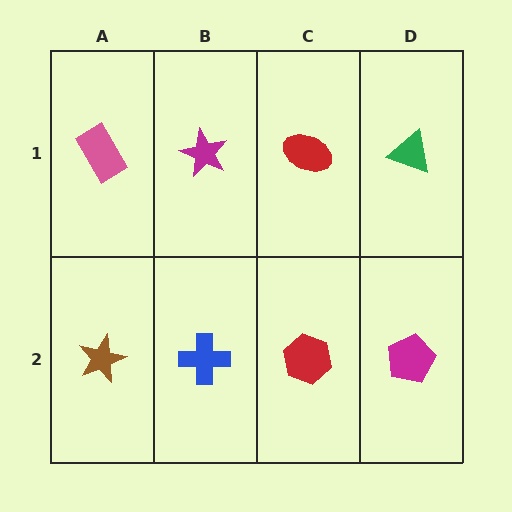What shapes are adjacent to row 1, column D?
A magenta pentagon (row 2, column D), a red ellipse (row 1, column C).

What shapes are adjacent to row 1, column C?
A red hexagon (row 2, column C), a magenta star (row 1, column B), a green triangle (row 1, column D).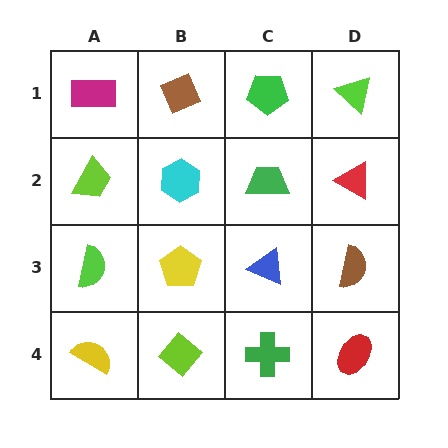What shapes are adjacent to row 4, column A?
A lime semicircle (row 3, column A), a lime diamond (row 4, column B).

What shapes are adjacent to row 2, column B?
A brown diamond (row 1, column B), a yellow pentagon (row 3, column B), a lime trapezoid (row 2, column A), a green trapezoid (row 2, column C).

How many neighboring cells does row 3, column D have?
3.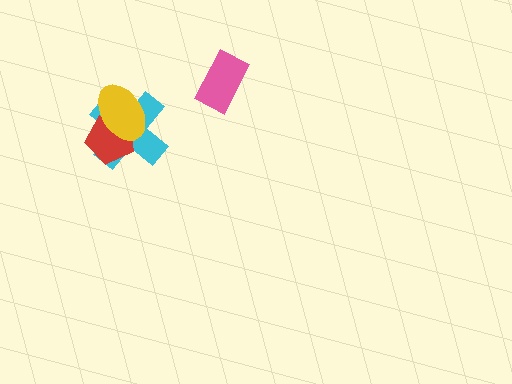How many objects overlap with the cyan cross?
2 objects overlap with the cyan cross.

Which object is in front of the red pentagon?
The yellow ellipse is in front of the red pentagon.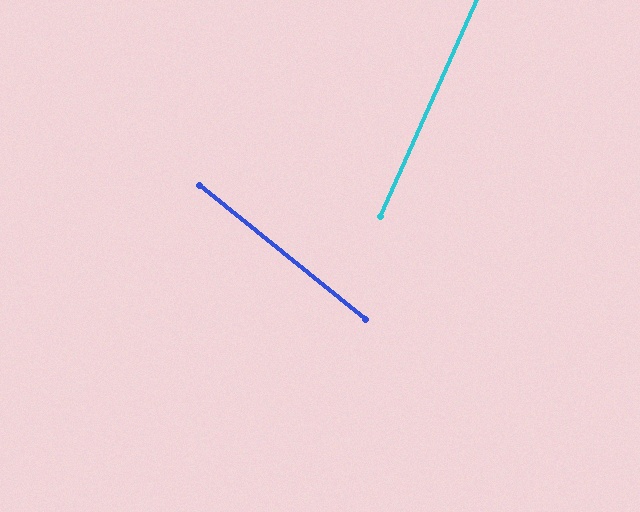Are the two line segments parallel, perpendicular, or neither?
Neither parallel nor perpendicular — they differ by about 75°.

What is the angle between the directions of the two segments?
Approximately 75 degrees.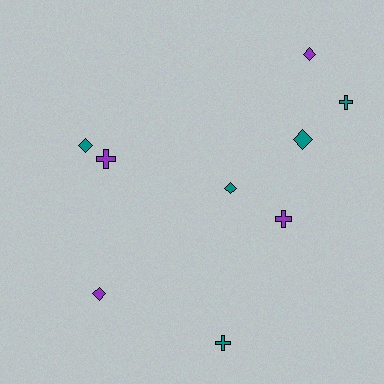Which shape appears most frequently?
Diamond, with 5 objects.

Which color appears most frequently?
Teal, with 5 objects.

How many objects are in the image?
There are 9 objects.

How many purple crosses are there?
There are 2 purple crosses.